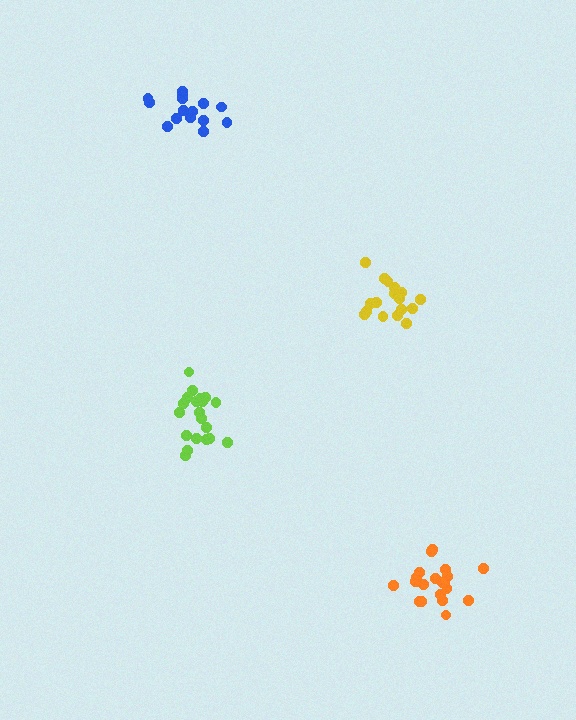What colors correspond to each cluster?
The clusters are colored: lime, orange, blue, yellow.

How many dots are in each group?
Group 1: 20 dots, Group 2: 20 dots, Group 3: 15 dots, Group 4: 17 dots (72 total).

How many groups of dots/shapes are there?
There are 4 groups.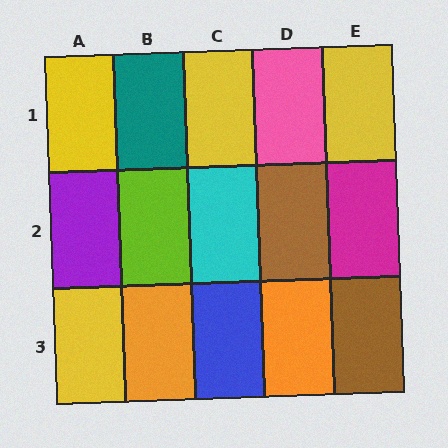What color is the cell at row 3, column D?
Orange.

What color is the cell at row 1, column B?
Teal.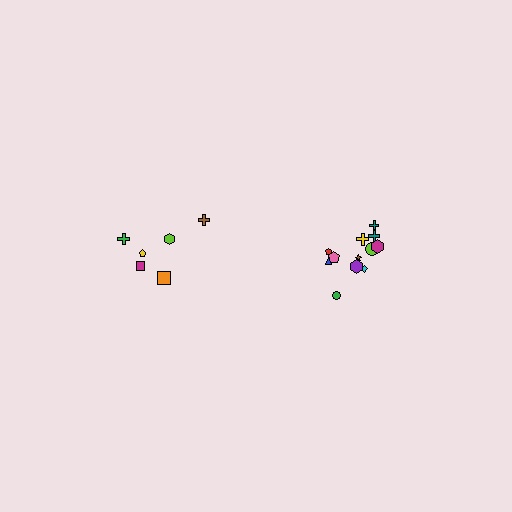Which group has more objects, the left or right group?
The right group.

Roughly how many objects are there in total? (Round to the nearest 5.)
Roughly 20 objects in total.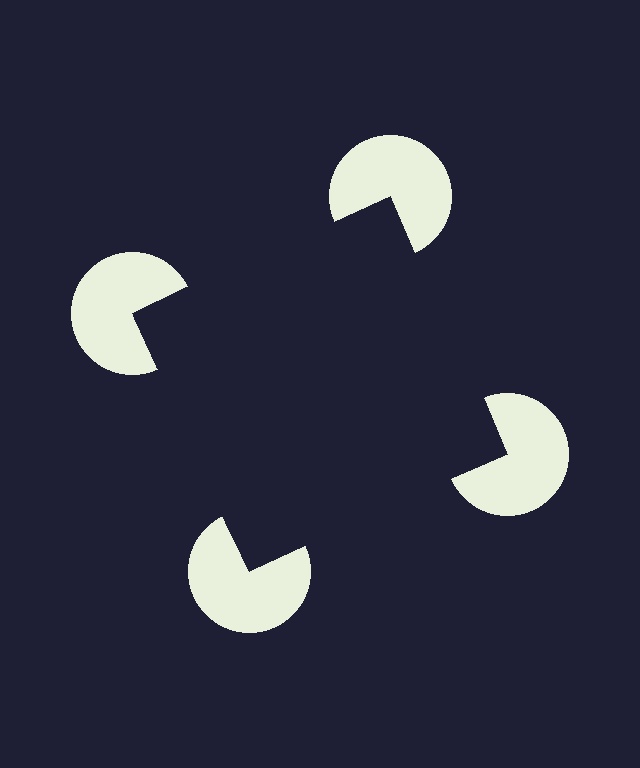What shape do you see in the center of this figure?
An illusory square — its edges are inferred from the aligned wedge cuts in the pac-man discs, not physically drawn.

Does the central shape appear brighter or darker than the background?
It typically appears slightly darker than the background, even though no actual brightness change is drawn.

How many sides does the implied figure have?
4 sides.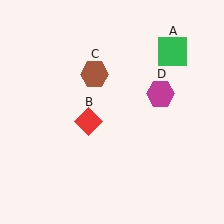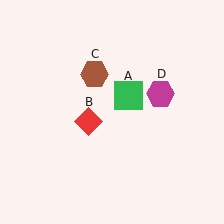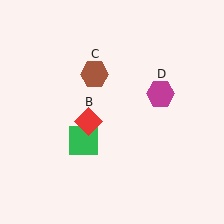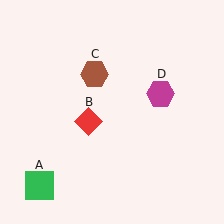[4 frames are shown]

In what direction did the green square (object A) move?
The green square (object A) moved down and to the left.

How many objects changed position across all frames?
1 object changed position: green square (object A).